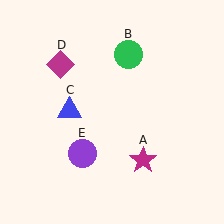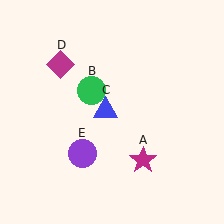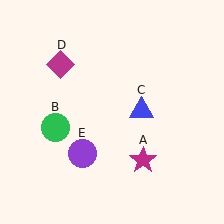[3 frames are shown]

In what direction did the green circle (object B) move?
The green circle (object B) moved down and to the left.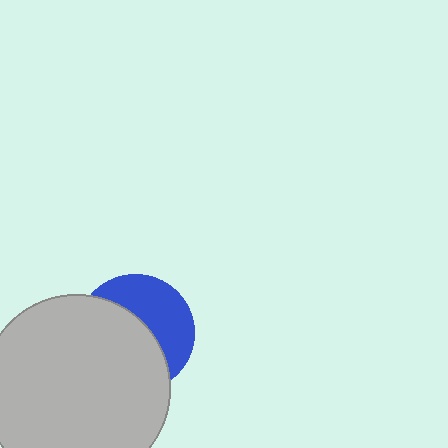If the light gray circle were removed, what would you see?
You would see the complete blue circle.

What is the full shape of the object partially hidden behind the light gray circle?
The partially hidden object is a blue circle.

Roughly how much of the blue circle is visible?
A small part of it is visible (roughly 43%).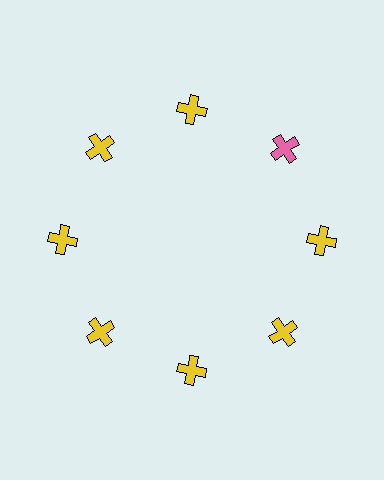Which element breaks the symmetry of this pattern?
The pink cross at roughly the 2 o'clock position breaks the symmetry. All other shapes are yellow crosses.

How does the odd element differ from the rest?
It has a different color: pink instead of yellow.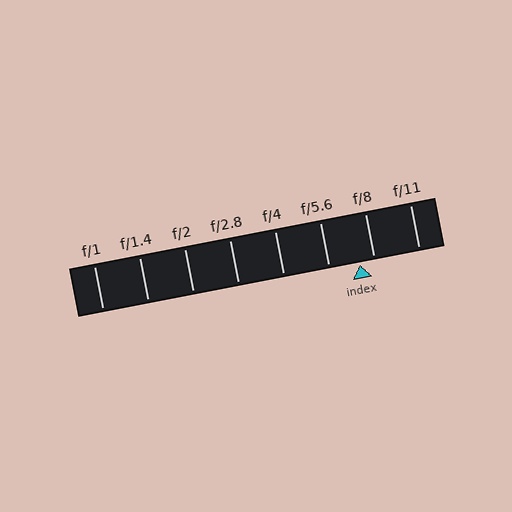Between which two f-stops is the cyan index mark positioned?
The index mark is between f/5.6 and f/8.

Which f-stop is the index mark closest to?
The index mark is closest to f/8.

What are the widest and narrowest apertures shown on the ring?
The widest aperture shown is f/1 and the narrowest is f/11.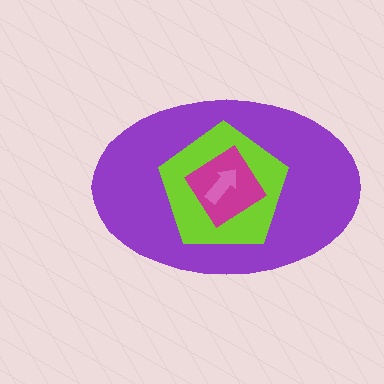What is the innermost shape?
The pink arrow.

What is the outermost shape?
The purple ellipse.